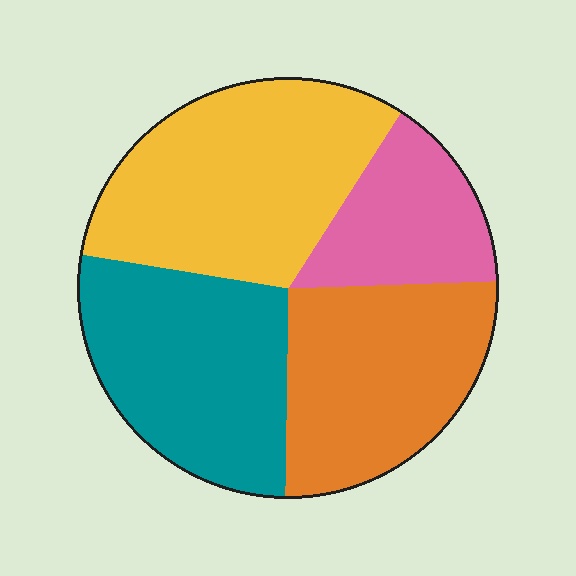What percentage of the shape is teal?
Teal covers 27% of the shape.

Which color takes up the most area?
Yellow, at roughly 30%.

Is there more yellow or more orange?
Yellow.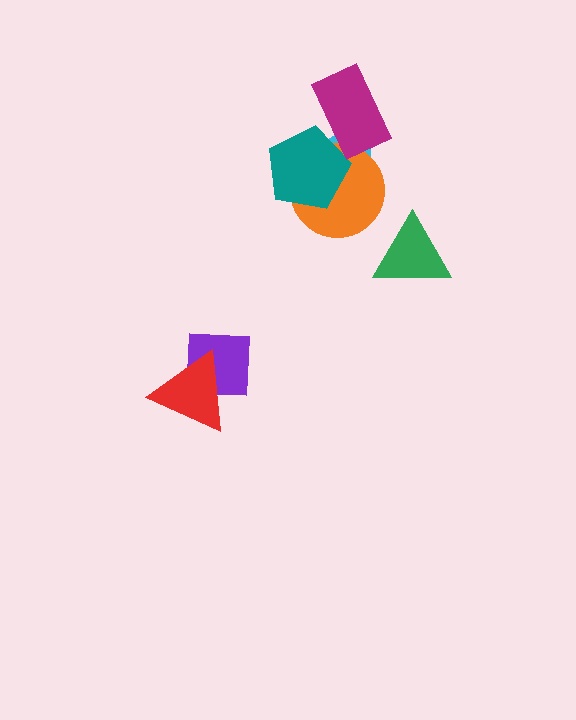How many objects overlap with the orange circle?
2 objects overlap with the orange circle.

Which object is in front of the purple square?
The red triangle is in front of the purple square.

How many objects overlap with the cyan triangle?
3 objects overlap with the cyan triangle.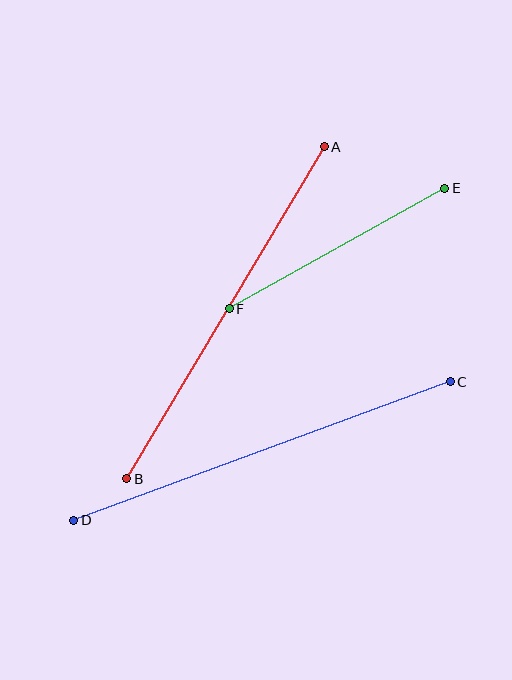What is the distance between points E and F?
The distance is approximately 247 pixels.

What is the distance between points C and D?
The distance is approximately 401 pixels.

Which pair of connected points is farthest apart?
Points C and D are farthest apart.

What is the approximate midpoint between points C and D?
The midpoint is at approximately (262, 451) pixels.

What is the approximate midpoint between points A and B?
The midpoint is at approximately (226, 313) pixels.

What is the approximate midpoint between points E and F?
The midpoint is at approximately (337, 249) pixels.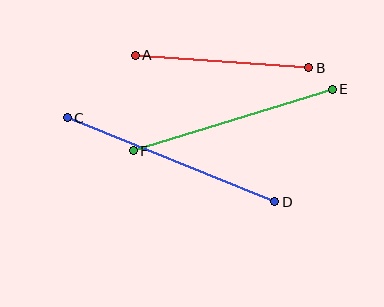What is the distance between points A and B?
The distance is approximately 174 pixels.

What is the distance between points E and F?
The distance is approximately 208 pixels.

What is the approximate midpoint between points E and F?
The midpoint is at approximately (233, 120) pixels.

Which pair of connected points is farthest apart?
Points C and D are farthest apart.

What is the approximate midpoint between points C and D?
The midpoint is at approximately (171, 160) pixels.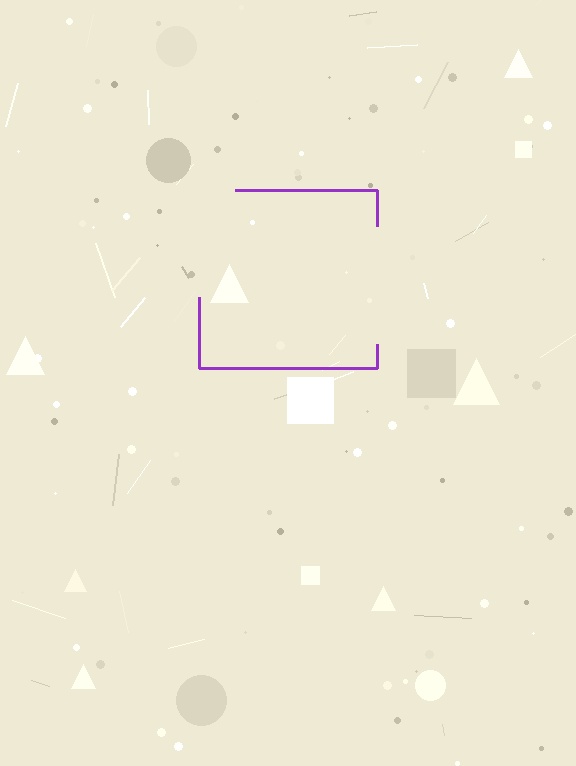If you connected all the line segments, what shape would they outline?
They would outline a square.